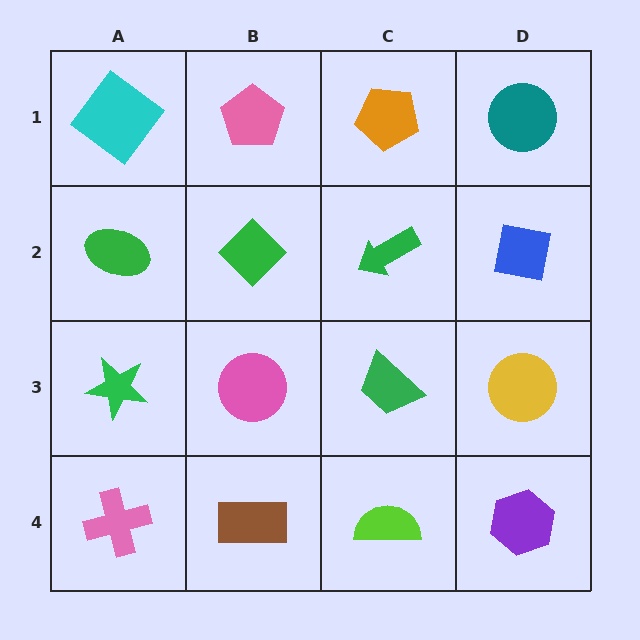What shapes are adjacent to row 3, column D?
A blue square (row 2, column D), a purple hexagon (row 4, column D), a green trapezoid (row 3, column C).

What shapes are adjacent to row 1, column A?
A green ellipse (row 2, column A), a pink pentagon (row 1, column B).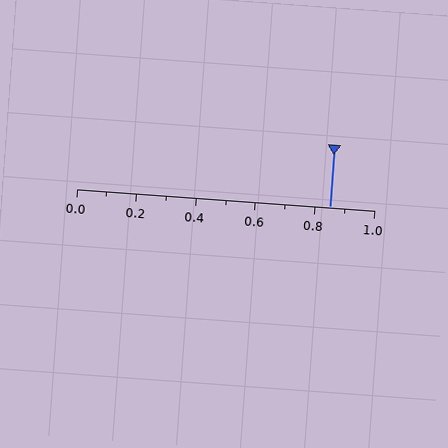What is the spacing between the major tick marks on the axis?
The major ticks are spaced 0.2 apart.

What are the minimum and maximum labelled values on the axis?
The axis runs from 0.0 to 1.0.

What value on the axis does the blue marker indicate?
The marker indicates approximately 0.85.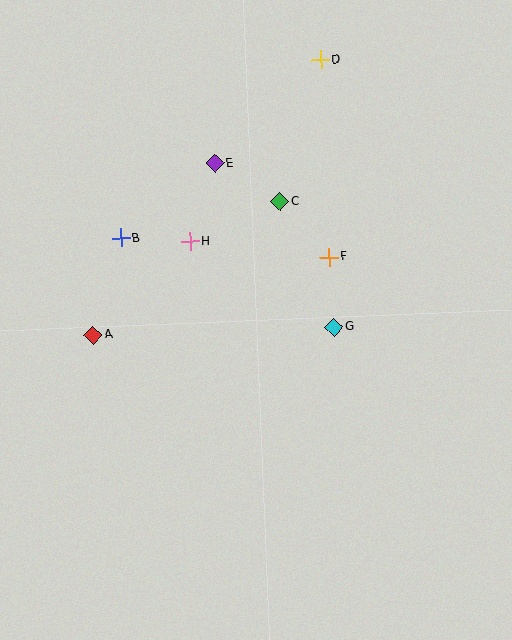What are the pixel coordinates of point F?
Point F is at (329, 257).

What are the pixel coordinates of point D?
Point D is at (321, 60).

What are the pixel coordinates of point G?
Point G is at (334, 327).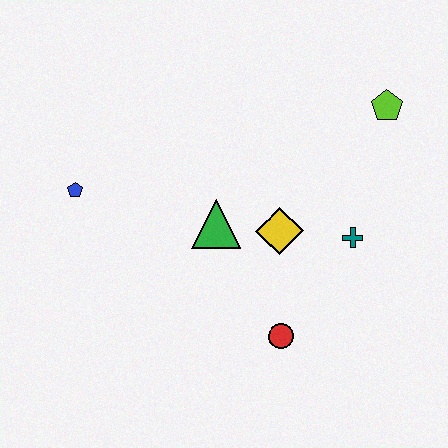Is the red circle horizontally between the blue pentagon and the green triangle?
No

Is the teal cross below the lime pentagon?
Yes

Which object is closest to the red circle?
The yellow diamond is closest to the red circle.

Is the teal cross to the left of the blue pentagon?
No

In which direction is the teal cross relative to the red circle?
The teal cross is above the red circle.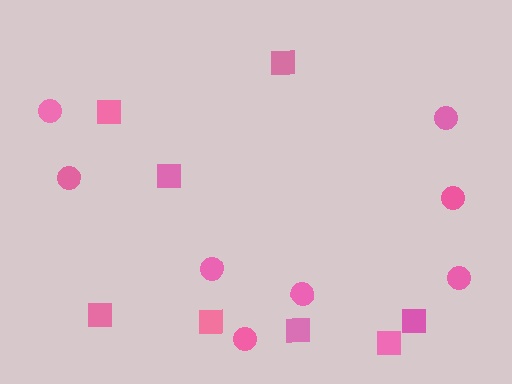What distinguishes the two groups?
There are 2 groups: one group of circles (8) and one group of squares (8).